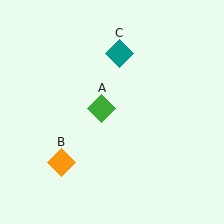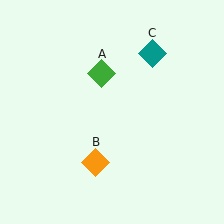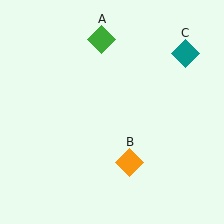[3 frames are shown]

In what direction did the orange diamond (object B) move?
The orange diamond (object B) moved right.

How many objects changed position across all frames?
3 objects changed position: green diamond (object A), orange diamond (object B), teal diamond (object C).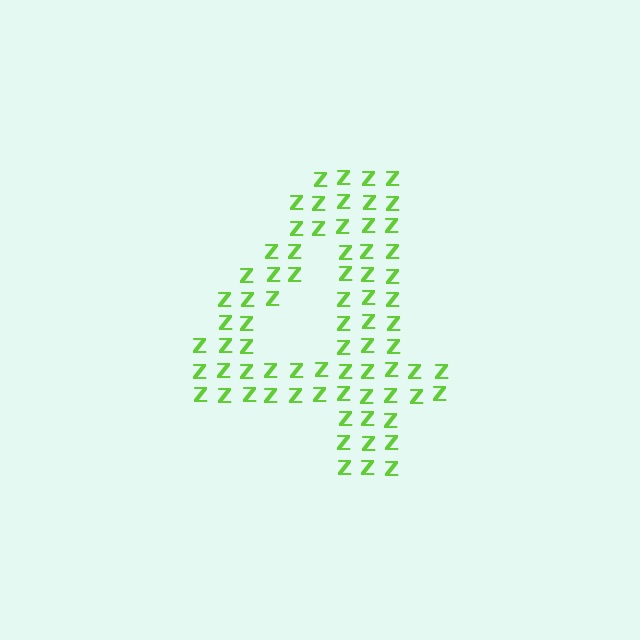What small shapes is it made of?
It is made of small letter Z's.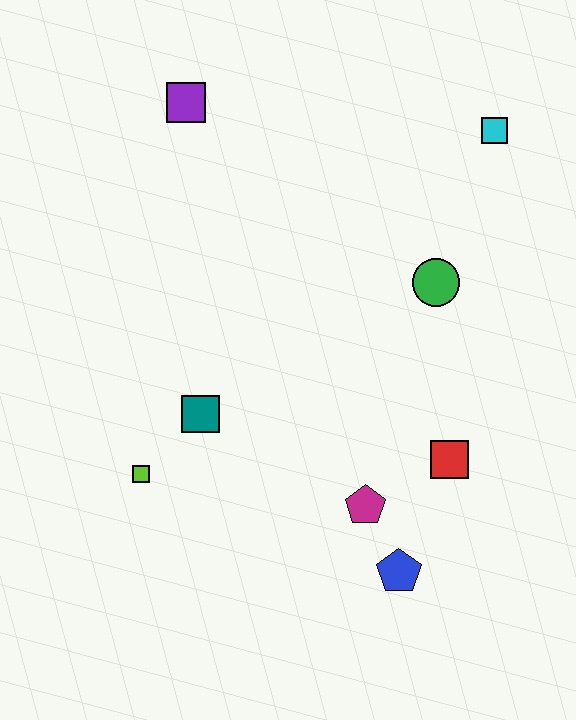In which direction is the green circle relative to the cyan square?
The green circle is below the cyan square.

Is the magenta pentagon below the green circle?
Yes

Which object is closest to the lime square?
The teal square is closest to the lime square.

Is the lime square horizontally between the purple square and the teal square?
No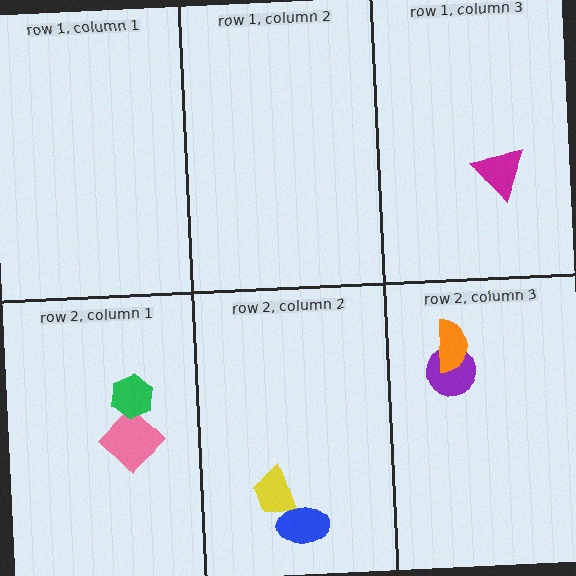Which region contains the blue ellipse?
The row 2, column 2 region.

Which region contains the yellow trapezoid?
The row 2, column 2 region.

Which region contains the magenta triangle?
The row 1, column 3 region.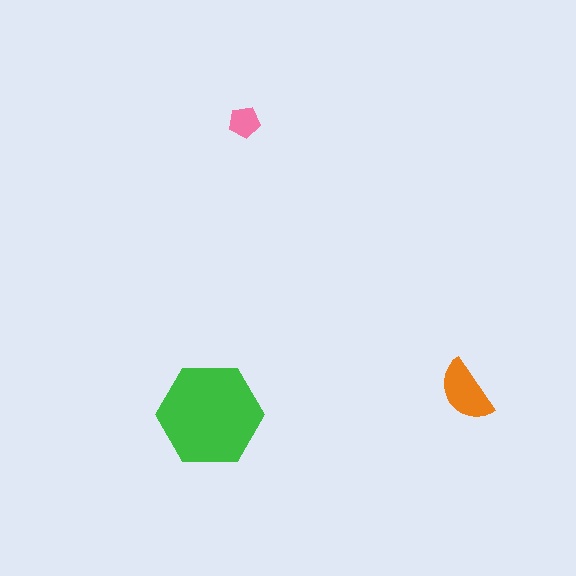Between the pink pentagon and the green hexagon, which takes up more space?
The green hexagon.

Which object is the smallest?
The pink pentagon.